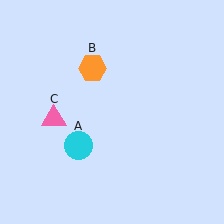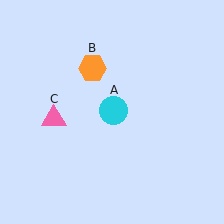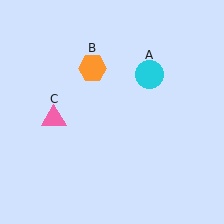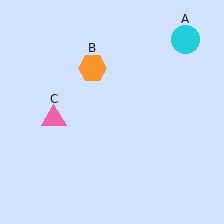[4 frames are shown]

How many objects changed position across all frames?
1 object changed position: cyan circle (object A).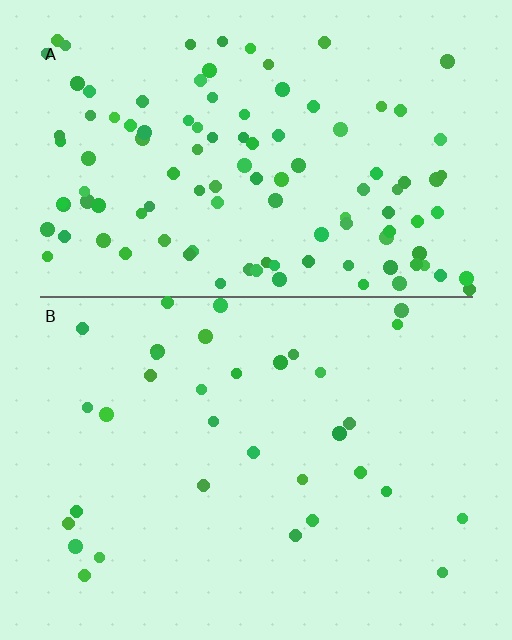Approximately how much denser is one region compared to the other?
Approximately 3.3× — region A over region B.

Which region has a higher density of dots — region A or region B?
A (the top).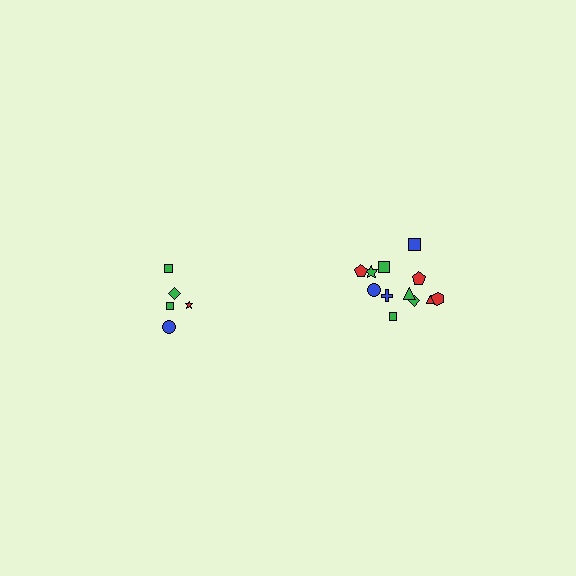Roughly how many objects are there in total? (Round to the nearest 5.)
Roughly 15 objects in total.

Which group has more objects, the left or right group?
The right group.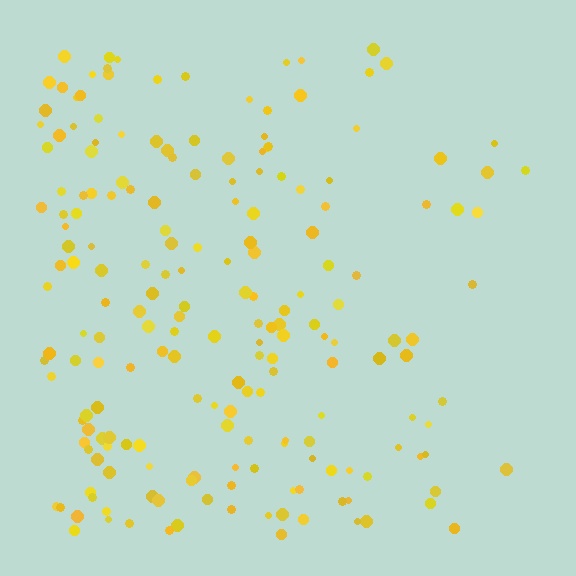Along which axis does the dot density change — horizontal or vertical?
Horizontal.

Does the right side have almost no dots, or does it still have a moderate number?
Still a moderate number, just noticeably fewer than the left.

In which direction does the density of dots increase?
From right to left, with the left side densest.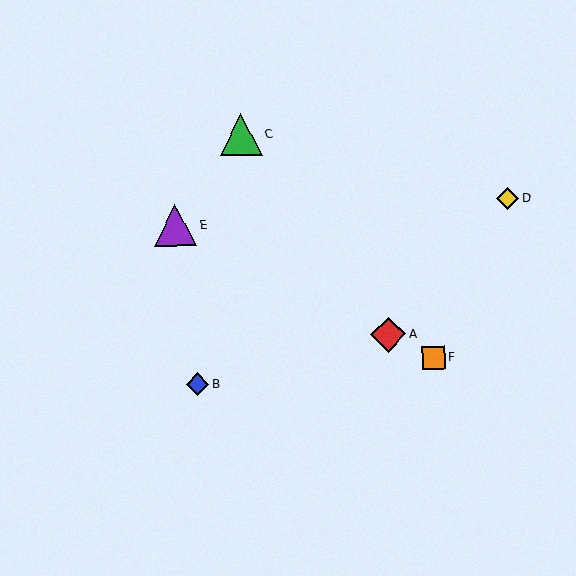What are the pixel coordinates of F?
Object F is at (433, 357).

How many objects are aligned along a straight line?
3 objects (A, E, F) are aligned along a straight line.